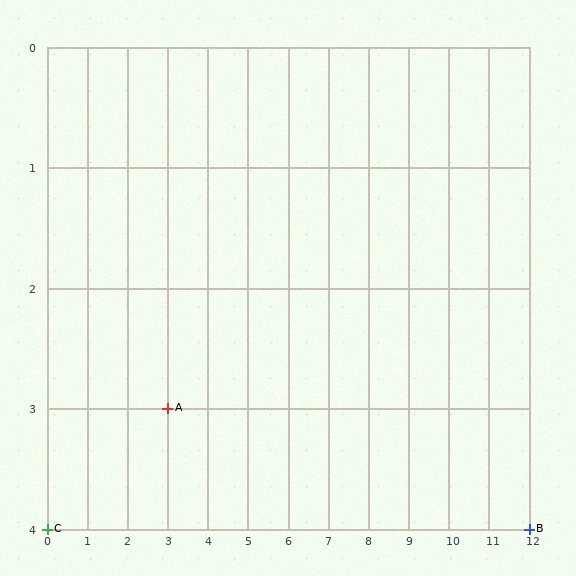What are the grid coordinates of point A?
Point A is at grid coordinates (3, 3).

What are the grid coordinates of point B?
Point B is at grid coordinates (12, 4).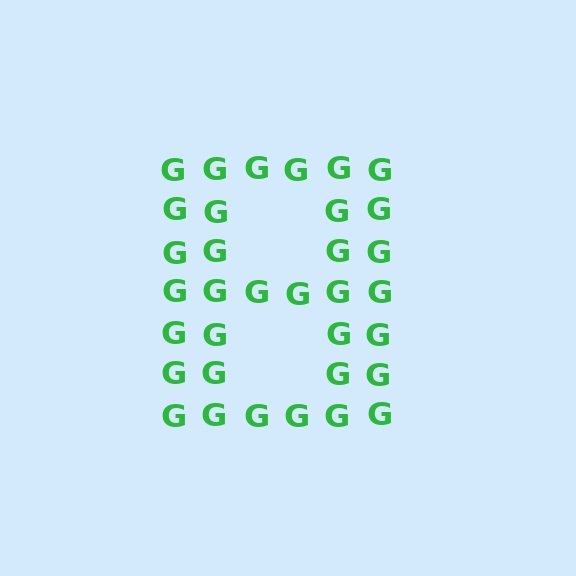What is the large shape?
The large shape is the letter B.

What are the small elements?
The small elements are letter G's.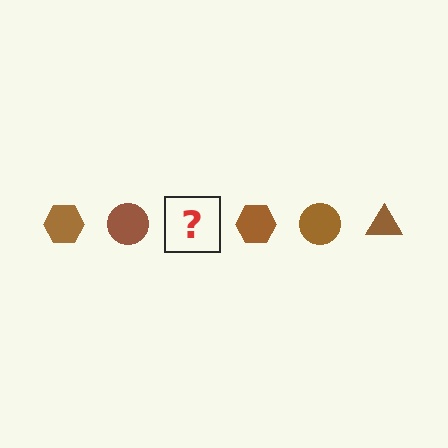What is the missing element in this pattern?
The missing element is a brown triangle.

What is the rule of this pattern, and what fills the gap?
The rule is that the pattern cycles through hexagon, circle, triangle shapes in brown. The gap should be filled with a brown triangle.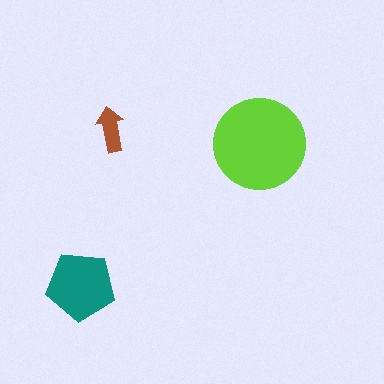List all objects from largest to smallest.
The lime circle, the teal pentagon, the brown arrow.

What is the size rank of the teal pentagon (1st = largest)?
2nd.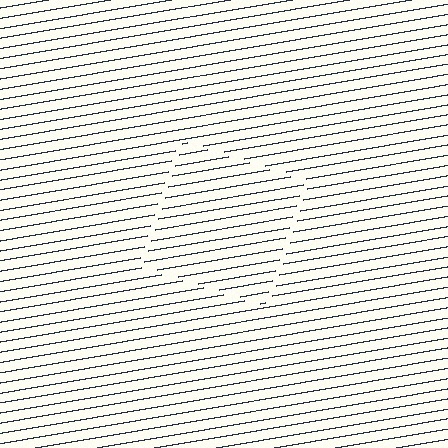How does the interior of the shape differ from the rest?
The interior of the shape contains the same grating, shifted by half a period — the contour is defined by the phase discontinuity where line-ends from the inner and outer gratings abut.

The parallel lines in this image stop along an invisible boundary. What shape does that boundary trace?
An illusory square. The interior of the shape contains the same grating, shifted by half a period — the contour is defined by the phase discontinuity where line-ends from the inner and outer gratings abut.